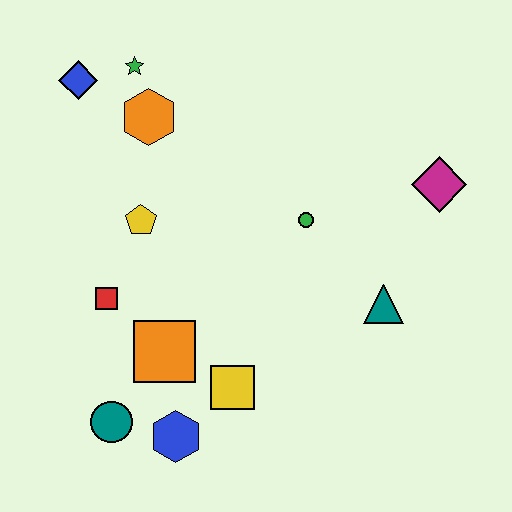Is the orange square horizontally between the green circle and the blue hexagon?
No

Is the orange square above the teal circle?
Yes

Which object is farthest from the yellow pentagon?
The magenta diamond is farthest from the yellow pentagon.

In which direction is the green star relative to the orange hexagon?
The green star is above the orange hexagon.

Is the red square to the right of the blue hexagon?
No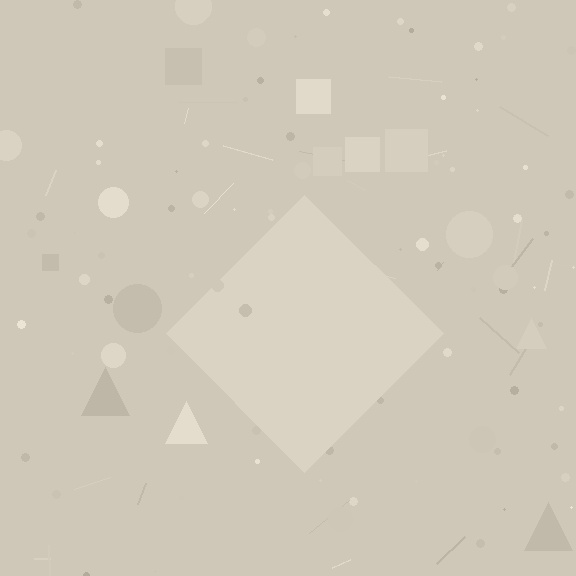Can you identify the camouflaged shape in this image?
The camouflaged shape is a diamond.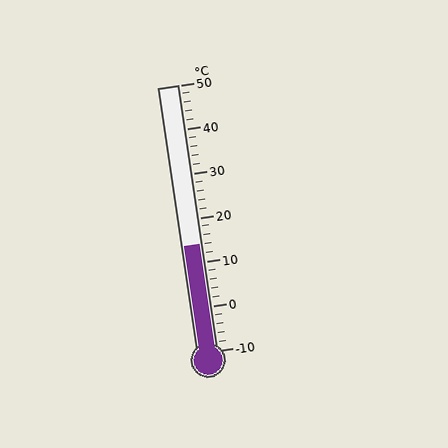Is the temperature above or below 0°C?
The temperature is above 0°C.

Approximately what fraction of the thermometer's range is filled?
The thermometer is filled to approximately 40% of its range.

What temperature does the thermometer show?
The thermometer shows approximately 14°C.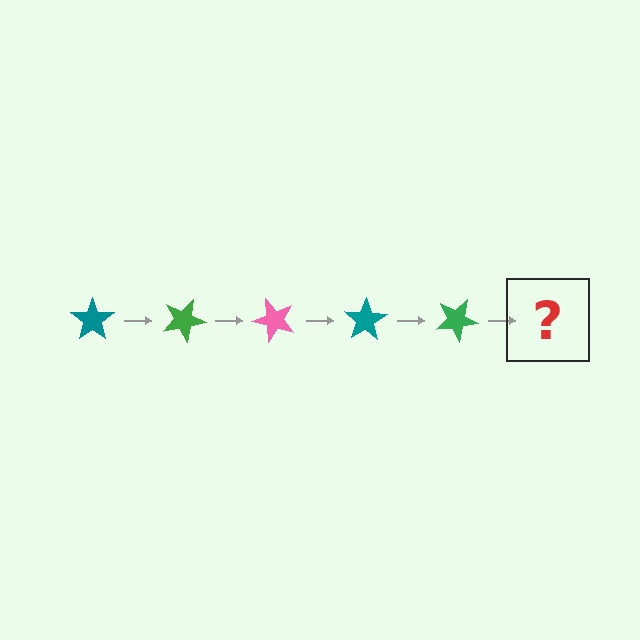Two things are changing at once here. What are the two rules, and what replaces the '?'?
The two rules are that it rotates 25 degrees each step and the color cycles through teal, green, and pink. The '?' should be a pink star, rotated 125 degrees from the start.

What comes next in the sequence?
The next element should be a pink star, rotated 125 degrees from the start.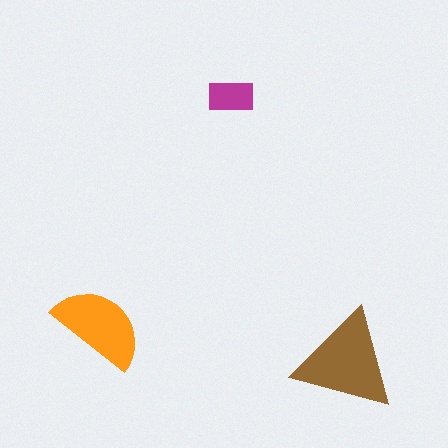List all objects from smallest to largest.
The magenta rectangle, the orange semicircle, the brown triangle.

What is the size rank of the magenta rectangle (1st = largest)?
3rd.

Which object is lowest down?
The brown triangle is bottommost.